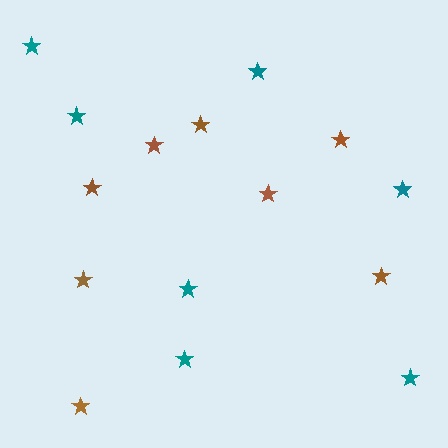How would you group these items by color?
There are 2 groups: one group of teal stars (7) and one group of brown stars (8).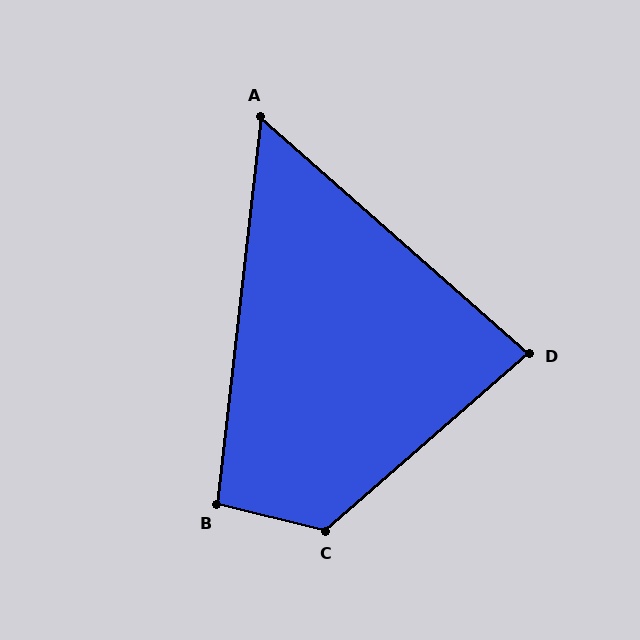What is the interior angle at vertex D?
Approximately 83 degrees (acute).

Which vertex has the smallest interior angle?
A, at approximately 55 degrees.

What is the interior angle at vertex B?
Approximately 97 degrees (obtuse).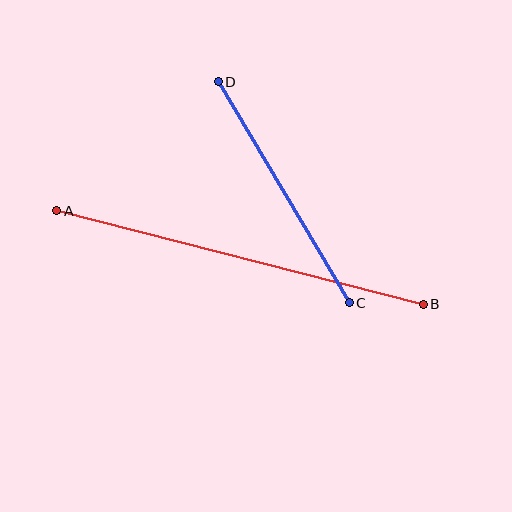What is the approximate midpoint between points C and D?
The midpoint is at approximately (284, 192) pixels.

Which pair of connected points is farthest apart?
Points A and B are farthest apart.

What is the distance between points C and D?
The distance is approximately 257 pixels.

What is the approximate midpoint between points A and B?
The midpoint is at approximately (240, 258) pixels.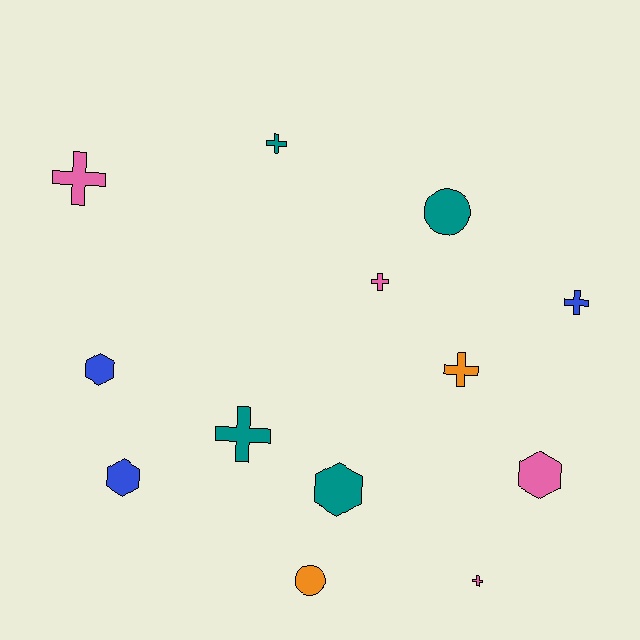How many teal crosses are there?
There are 2 teal crosses.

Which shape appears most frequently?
Cross, with 7 objects.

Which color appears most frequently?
Teal, with 4 objects.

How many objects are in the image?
There are 13 objects.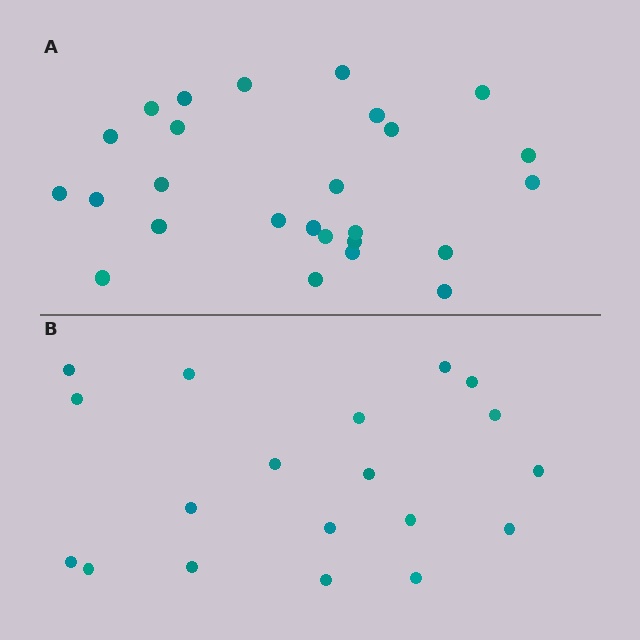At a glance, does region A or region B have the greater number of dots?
Region A (the top region) has more dots.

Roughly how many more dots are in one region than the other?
Region A has roughly 8 or so more dots than region B.